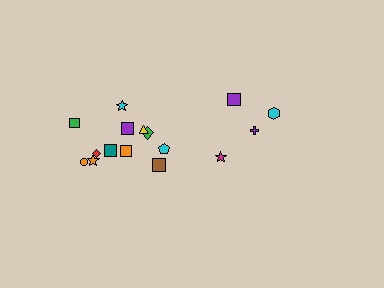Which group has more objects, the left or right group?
The left group.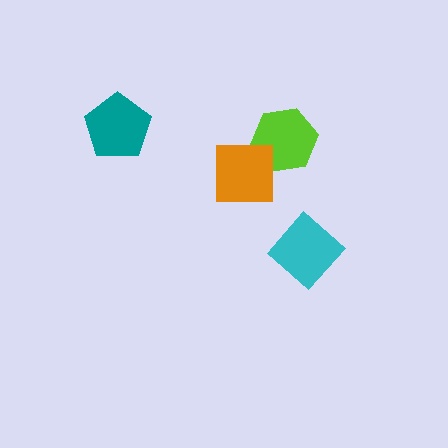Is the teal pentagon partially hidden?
No, no other shape covers it.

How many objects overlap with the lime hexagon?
1 object overlaps with the lime hexagon.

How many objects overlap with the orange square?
1 object overlaps with the orange square.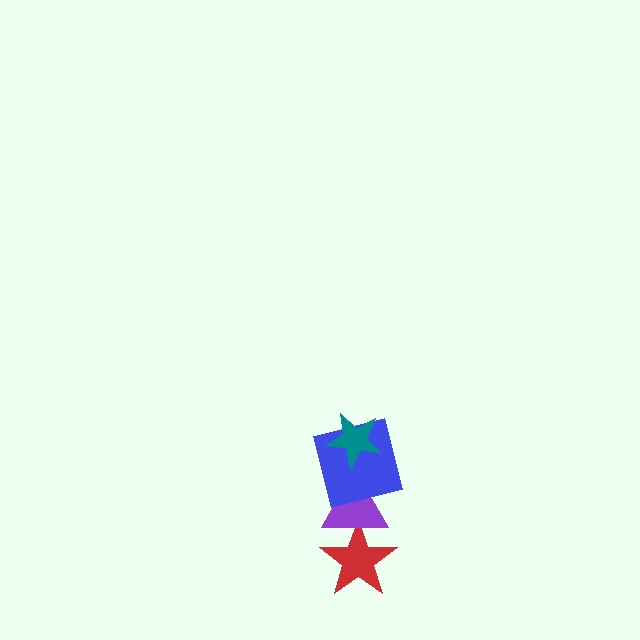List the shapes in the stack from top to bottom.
From top to bottom: the teal star, the blue square, the purple triangle, the red star.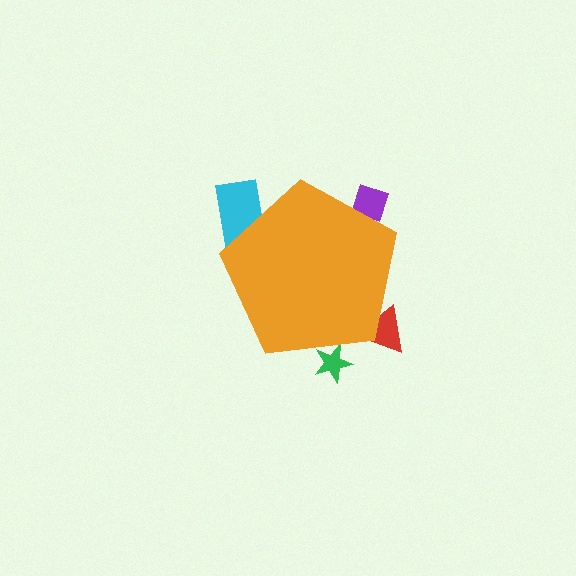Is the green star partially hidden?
Yes, the green star is partially hidden behind the orange pentagon.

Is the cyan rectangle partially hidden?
Yes, the cyan rectangle is partially hidden behind the orange pentagon.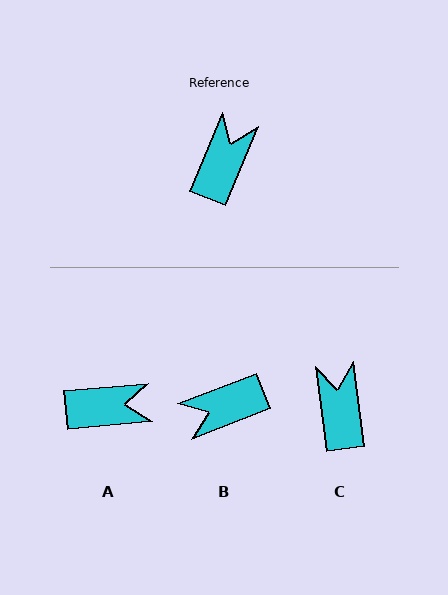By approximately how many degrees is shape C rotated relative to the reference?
Approximately 30 degrees counter-clockwise.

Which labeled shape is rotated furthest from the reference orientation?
B, about 134 degrees away.